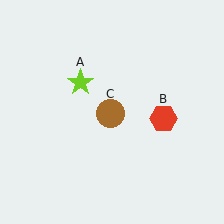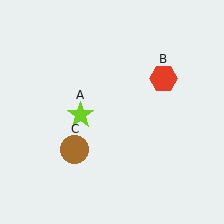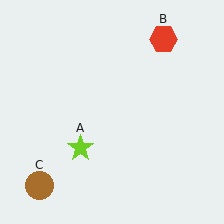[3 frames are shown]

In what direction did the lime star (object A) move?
The lime star (object A) moved down.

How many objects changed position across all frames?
3 objects changed position: lime star (object A), red hexagon (object B), brown circle (object C).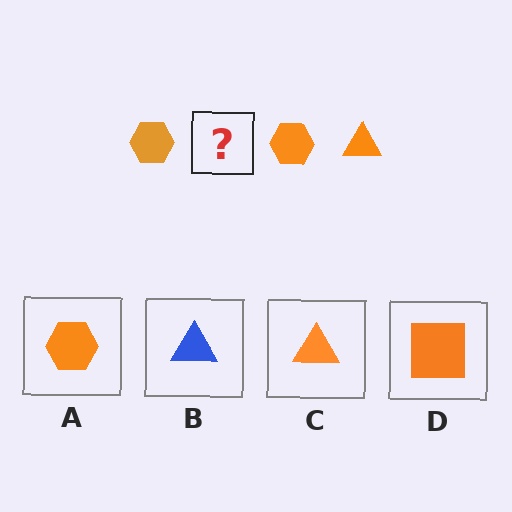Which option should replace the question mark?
Option C.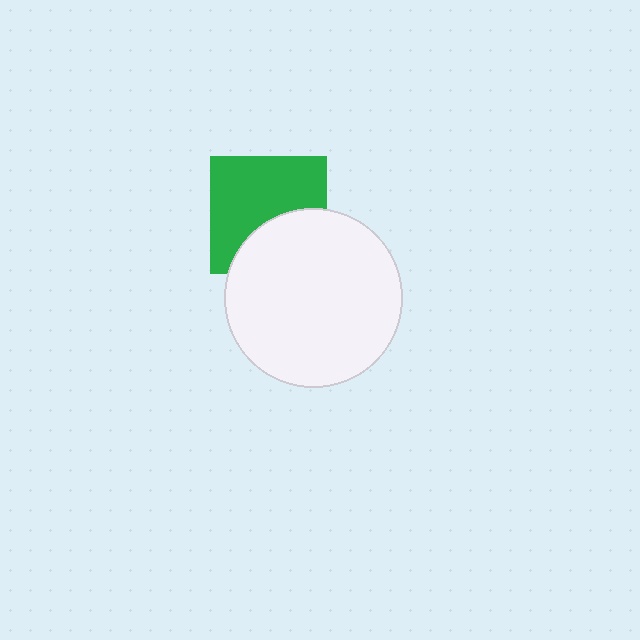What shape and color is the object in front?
The object in front is a white circle.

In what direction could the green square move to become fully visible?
The green square could move up. That would shift it out from behind the white circle entirely.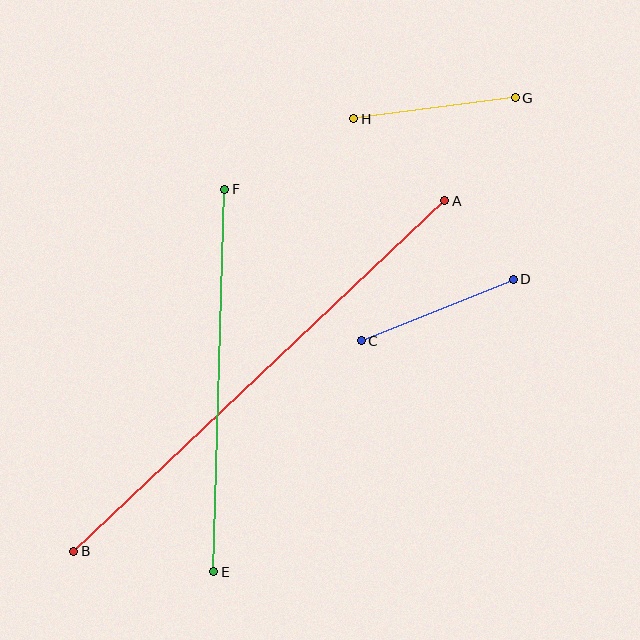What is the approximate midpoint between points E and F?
The midpoint is at approximately (219, 381) pixels.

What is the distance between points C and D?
The distance is approximately 164 pixels.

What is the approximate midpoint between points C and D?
The midpoint is at approximately (437, 310) pixels.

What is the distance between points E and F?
The distance is approximately 383 pixels.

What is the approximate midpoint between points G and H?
The midpoint is at approximately (435, 108) pixels.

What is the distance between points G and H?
The distance is approximately 163 pixels.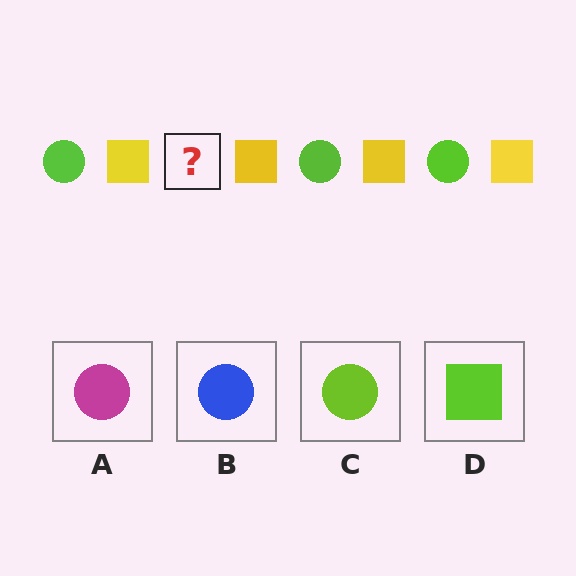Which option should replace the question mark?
Option C.